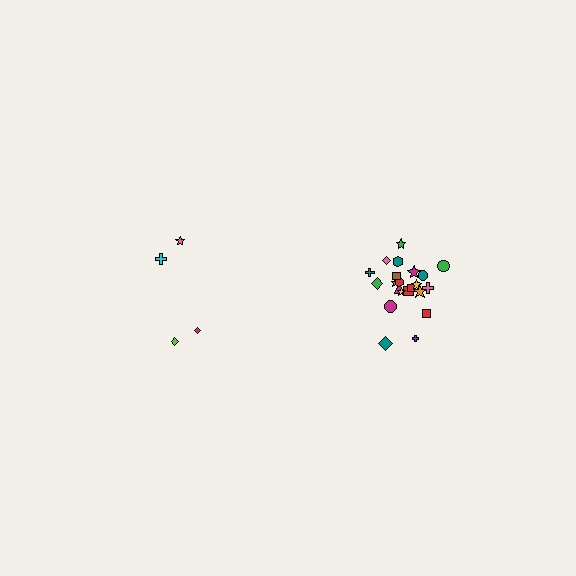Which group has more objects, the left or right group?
The right group.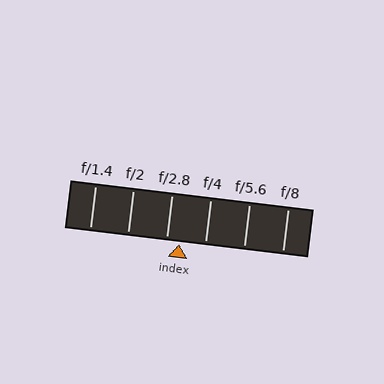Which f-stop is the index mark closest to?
The index mark is closest to f/2.8.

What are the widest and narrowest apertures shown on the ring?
The widest aperture shown is f/1.4 and the narrowest is f/8.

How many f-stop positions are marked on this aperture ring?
There are 6 f-stop positions marked.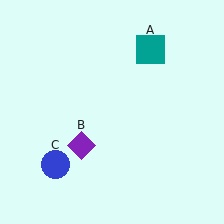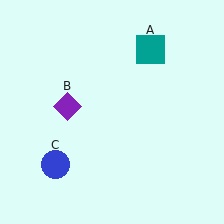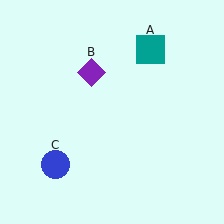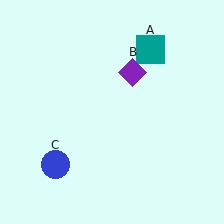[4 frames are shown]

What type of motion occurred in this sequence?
The purple diamond (object B) rotated clockwise around the center of the scene.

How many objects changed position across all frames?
1 object changed position: purple diamond (object B).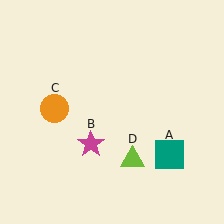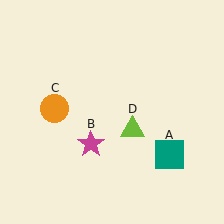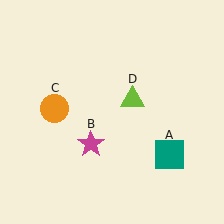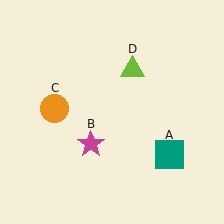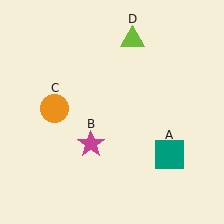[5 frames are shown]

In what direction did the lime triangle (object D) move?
The lime triangle (object D) moved up.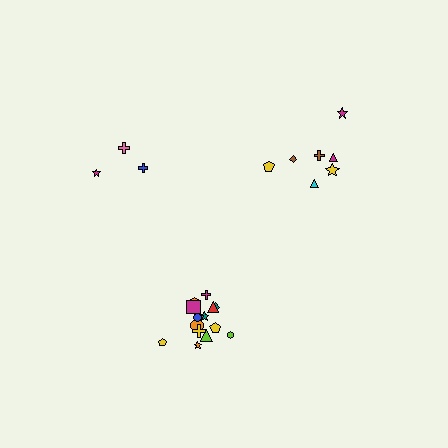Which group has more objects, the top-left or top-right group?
The top-right group.